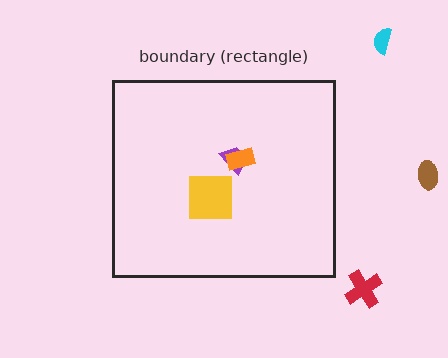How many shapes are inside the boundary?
3 inside, 3 outside.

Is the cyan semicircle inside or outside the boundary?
Outside.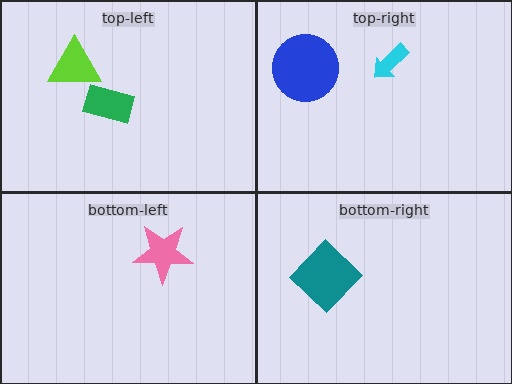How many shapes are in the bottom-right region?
1.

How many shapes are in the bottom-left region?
1.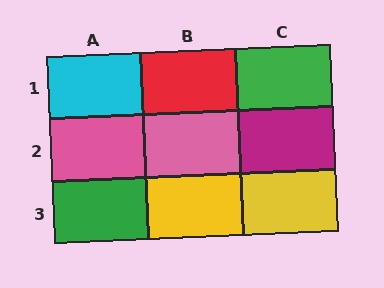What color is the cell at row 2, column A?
Pink.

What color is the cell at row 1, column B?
Red.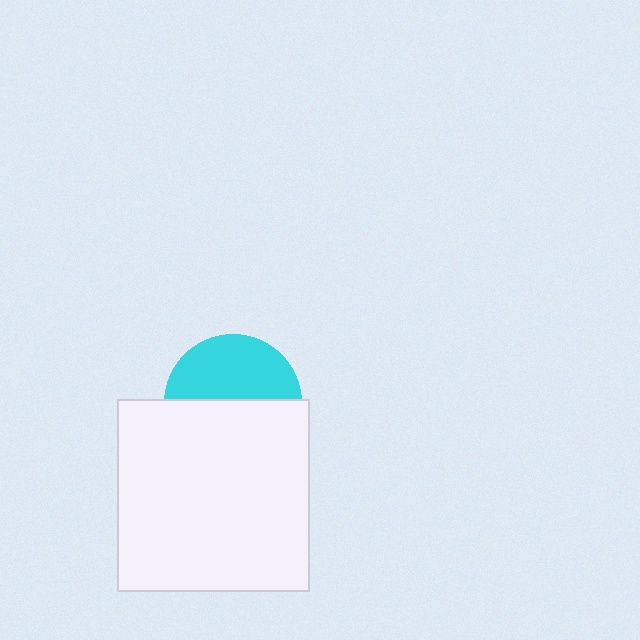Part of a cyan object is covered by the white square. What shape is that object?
It is a circle.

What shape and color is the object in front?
The object in front is a white square.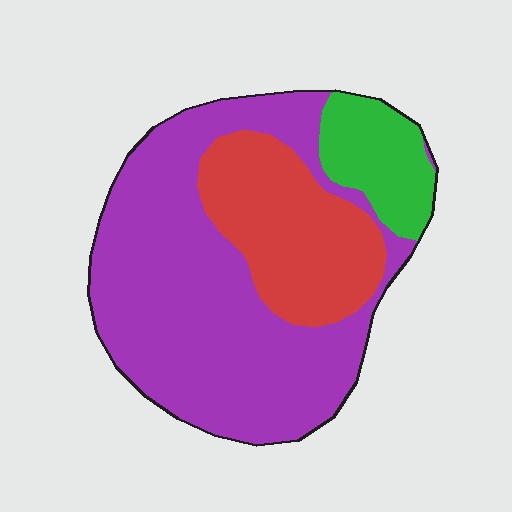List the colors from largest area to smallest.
From largest to smallest: purple, red, green.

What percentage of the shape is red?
Red covers 25% of the shape.